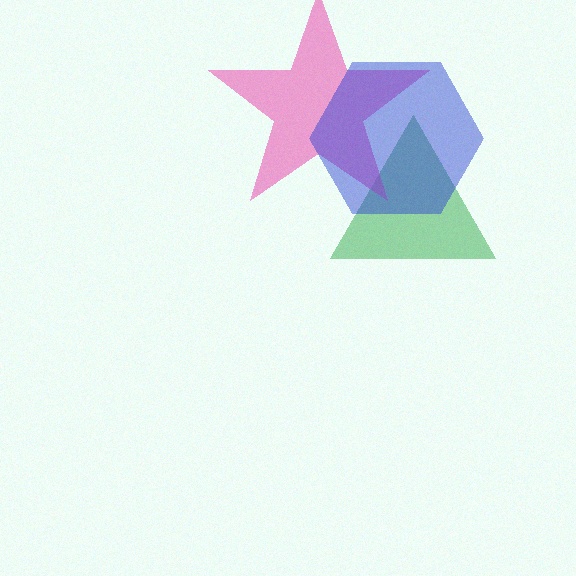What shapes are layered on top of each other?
The layered shapes are: a green triangle, a pink star, a blue hexagon.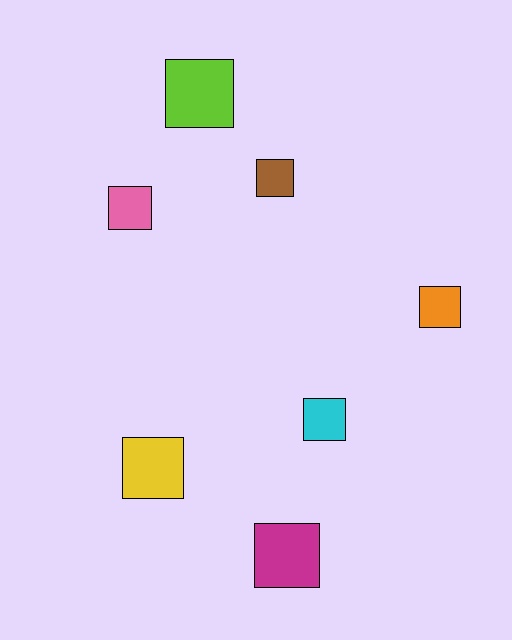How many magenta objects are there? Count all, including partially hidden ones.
There is 1 magenta object.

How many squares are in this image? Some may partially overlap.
There are 7 squares.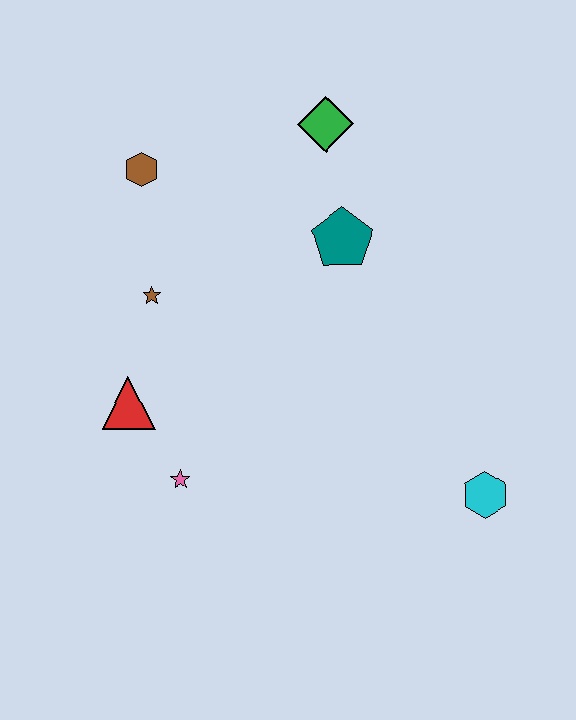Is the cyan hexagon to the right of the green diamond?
Yes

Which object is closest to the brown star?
The red triangle is closest to the brown star.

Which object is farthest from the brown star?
The cyan hexagon is farthest from the brown star.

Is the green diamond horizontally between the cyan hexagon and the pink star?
Yes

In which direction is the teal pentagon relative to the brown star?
The teal pentagon is to the right of the brown star.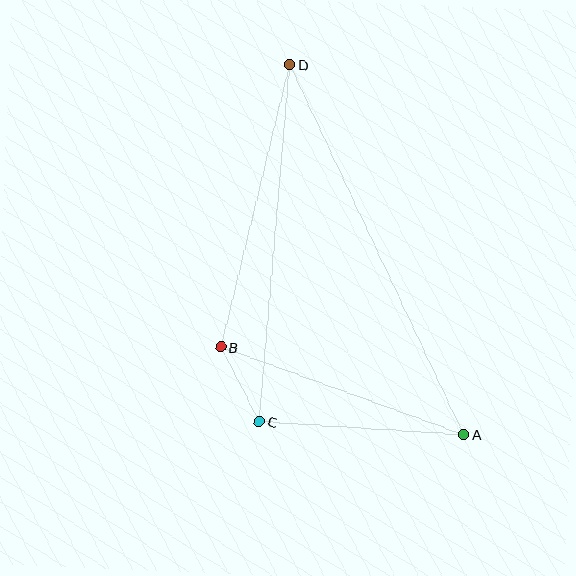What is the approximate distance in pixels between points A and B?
The distance between A and B is approximately 258 pixels.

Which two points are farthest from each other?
Points A and D are farthest from each other.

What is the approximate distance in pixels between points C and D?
The distance between C and D is approximately 359 pixels.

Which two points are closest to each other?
Points B and C are closest to each other.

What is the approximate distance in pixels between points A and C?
The distance between A and C is approximately 205 pixels.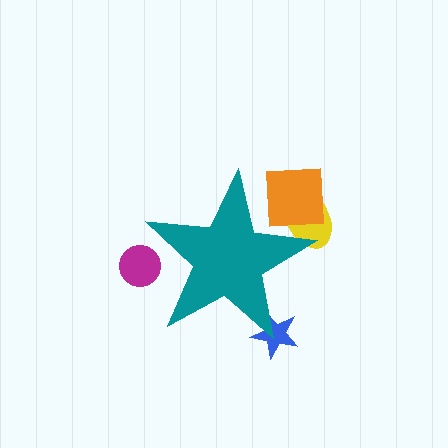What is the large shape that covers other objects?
A teal star.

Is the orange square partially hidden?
Yes, the orange square is partially hidden behind the teal star.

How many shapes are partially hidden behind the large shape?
4 shapes are partially hidden.